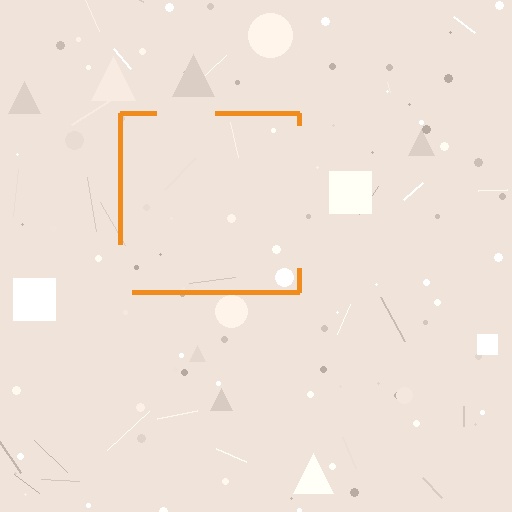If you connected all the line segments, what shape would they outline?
They would outline a square.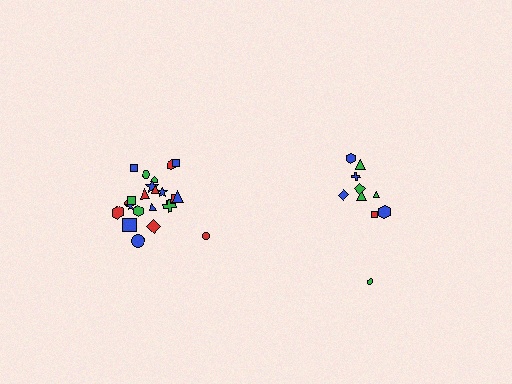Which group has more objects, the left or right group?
The left group.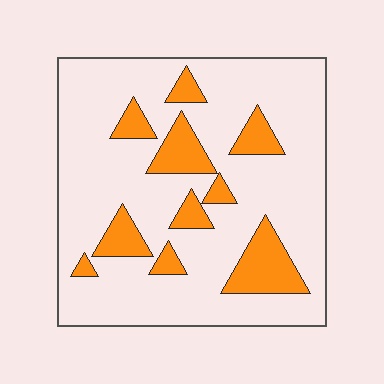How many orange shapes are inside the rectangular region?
10.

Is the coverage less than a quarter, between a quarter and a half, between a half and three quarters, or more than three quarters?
Less than a quarter.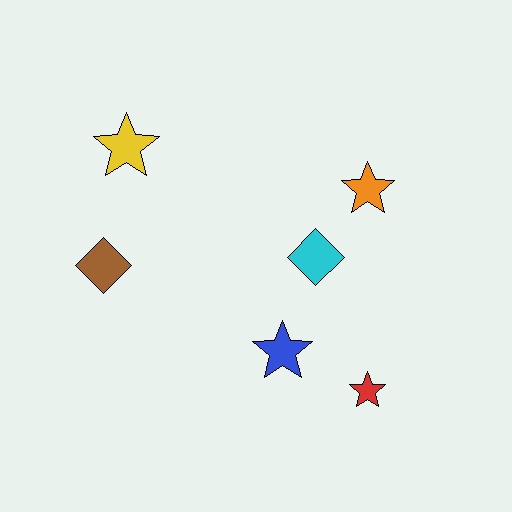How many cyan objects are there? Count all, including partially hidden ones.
There is 1 cyan object.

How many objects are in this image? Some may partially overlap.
There are 6 objects.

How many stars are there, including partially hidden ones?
There are 4 stars.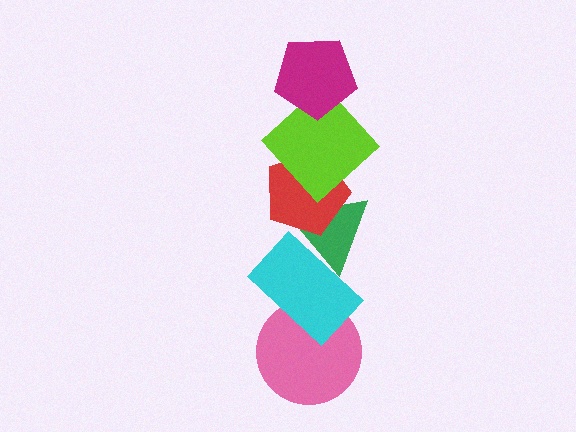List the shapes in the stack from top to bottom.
From top to bottom: the magenta pentagon, the lime diamond, the red pentagon, the green triangle, the cyan rectangle, the pink circle.